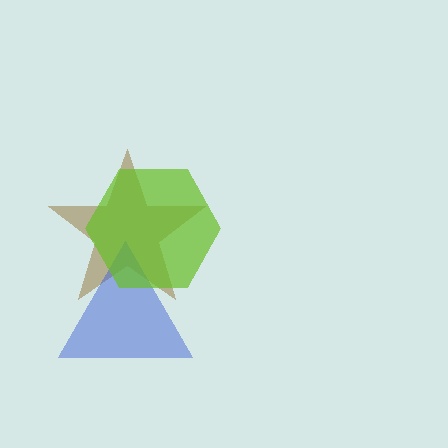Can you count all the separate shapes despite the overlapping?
Yes, there are 3 separate shapes.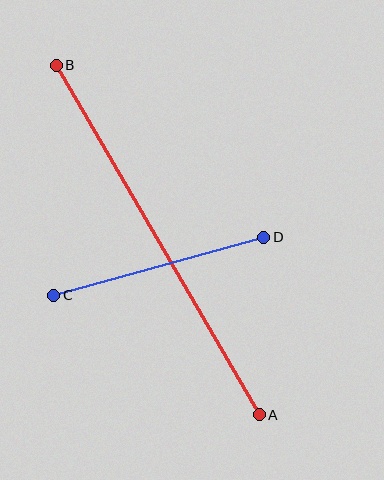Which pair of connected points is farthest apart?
Points A and B are farthest apart.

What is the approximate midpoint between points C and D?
The midpoint is at approximately (159, 266) pixels.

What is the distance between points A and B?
The distance is approximately 404 pixels.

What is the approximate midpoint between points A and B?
The midpoint is at approximately (158, 240) pixels.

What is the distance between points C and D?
The distance is approximately 218 pixels.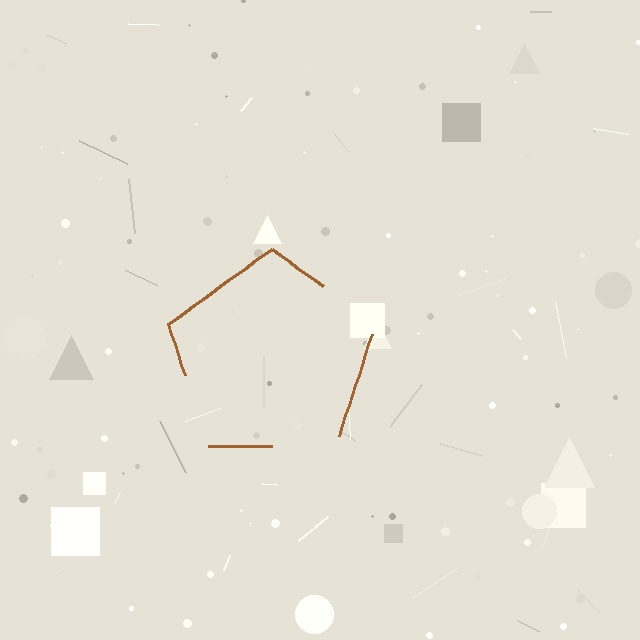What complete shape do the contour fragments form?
The contour fragments form a pentagon.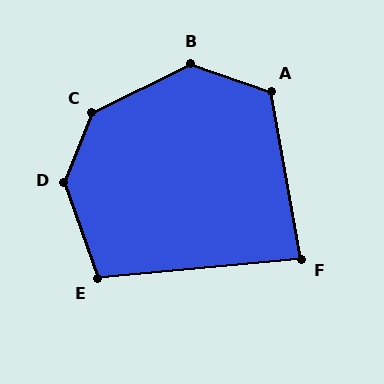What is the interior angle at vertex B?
Approximately 135 degrees (obtuse).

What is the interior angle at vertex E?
Approximately 104 degrees (obtuse).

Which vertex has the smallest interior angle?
F, at approximately 85 degrees.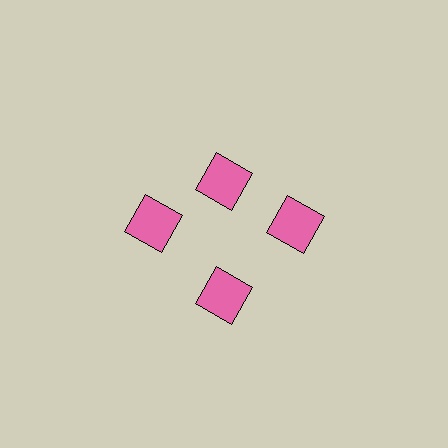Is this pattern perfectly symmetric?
No. The 4 pink squares are arranged in a ring, but one element near the 12 o'clock position is pulled inward toward the center, breaking the 4-fold rotational symmetry.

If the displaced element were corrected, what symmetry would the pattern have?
It would have 4-fold rotational symmetry — the pattern would map onto itself every 90 degrees.